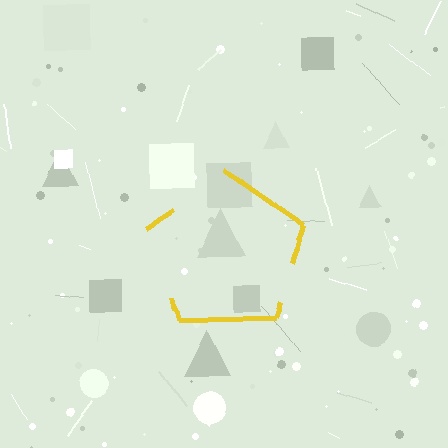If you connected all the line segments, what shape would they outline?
They would outline a pentagon.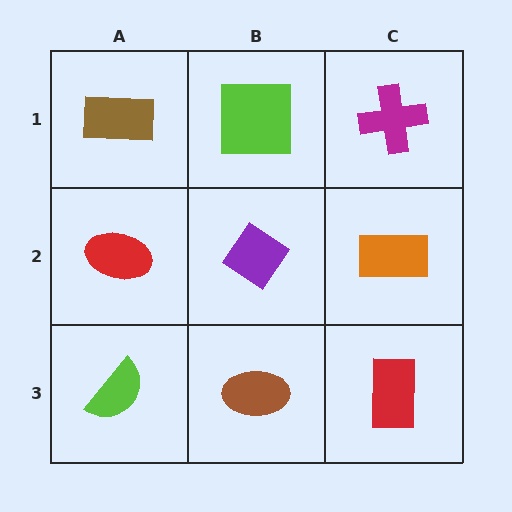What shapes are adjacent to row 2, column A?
A brown rectangle (row 1, column A), a lime semicircle (row 3, column A), a purple diamond (row 2, column B).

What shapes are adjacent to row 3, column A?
A red ellipse (row 2, column A), a brown ellipse (row 3, column B).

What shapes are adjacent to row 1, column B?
A purple diamond (row 2, column B), a brown rectangle (row 1, column A), a magenta cross (row 1, column C).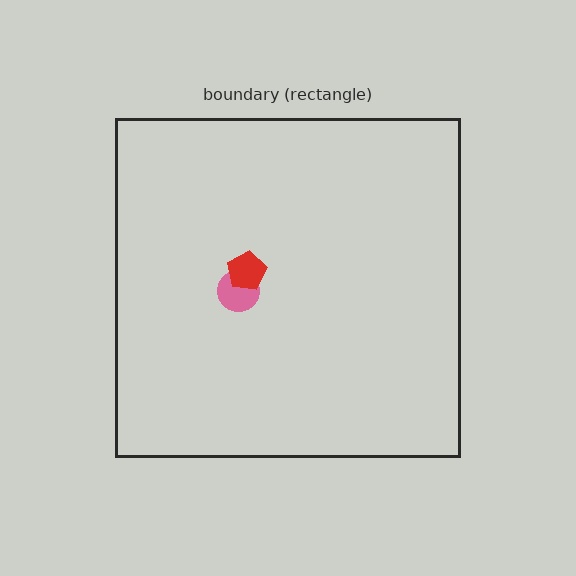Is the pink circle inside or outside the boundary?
Inside.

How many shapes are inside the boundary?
2 inside, 0 outside.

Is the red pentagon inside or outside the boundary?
Inside.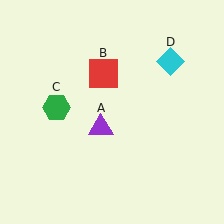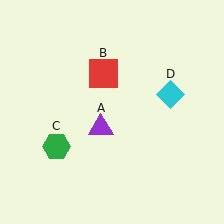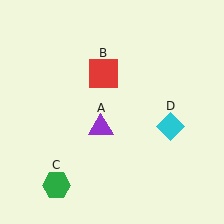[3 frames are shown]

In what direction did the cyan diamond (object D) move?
The cyan diamond (object D) moved down.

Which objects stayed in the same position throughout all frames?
Purple triangle (object A) and red square (object B) remained stationary.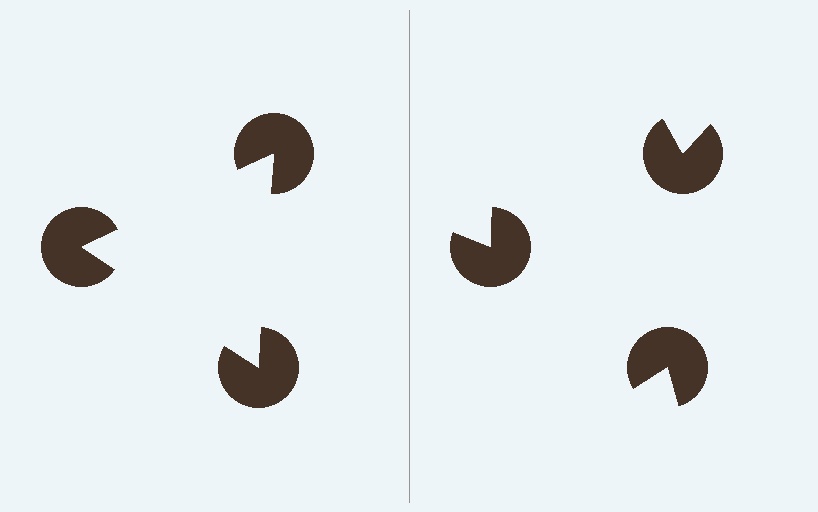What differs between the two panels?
The pac-man discs are positioned identically on both sides; only the wedge orientations differ. On the left they align to a triangle; on the right they are misaligned.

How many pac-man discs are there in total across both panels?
6 — 3 on each side.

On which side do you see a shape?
An illusory triangle appears on the left side. On the right side the wedge cuts are rotated, so no coherent shape forms.